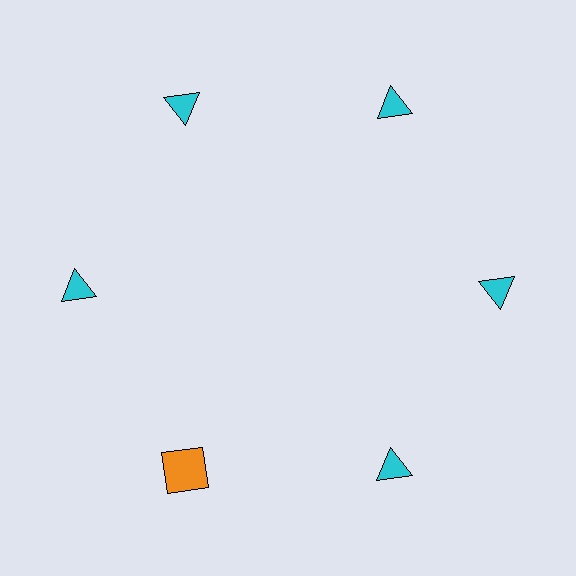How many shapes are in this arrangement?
There are 6 shapes arranged in a ring pattern.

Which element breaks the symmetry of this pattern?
The orange square at roughly the 7 o'clock position breaks the symmetry. All other shapes are cyan triangles.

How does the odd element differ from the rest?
It differs in both color (orange instead of cyan) and shape (square instead of triangle).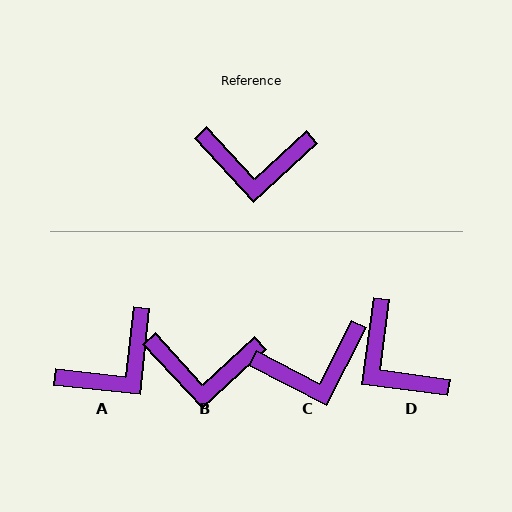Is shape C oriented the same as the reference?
No, it is off by about 20 degrees.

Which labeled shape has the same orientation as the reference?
B.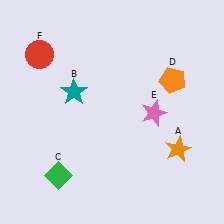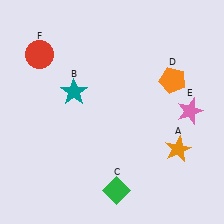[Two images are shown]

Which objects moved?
The objects that moved are: the green diamond (C), the pink star (E).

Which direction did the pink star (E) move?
The pink star (E) moved right.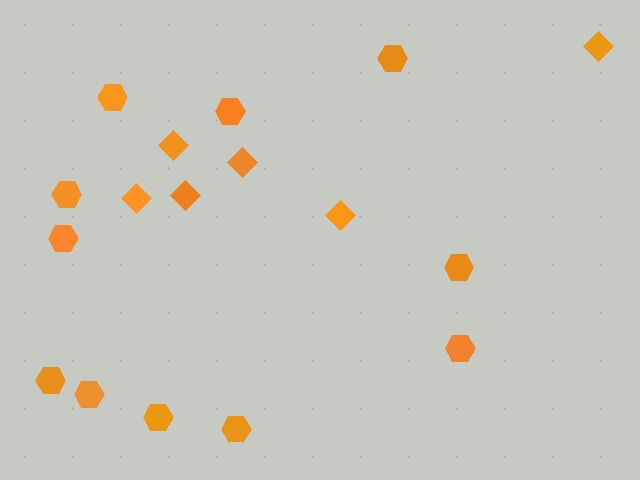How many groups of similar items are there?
There are 2 groups: one group of hexagons (11) and one group of diamonds (6).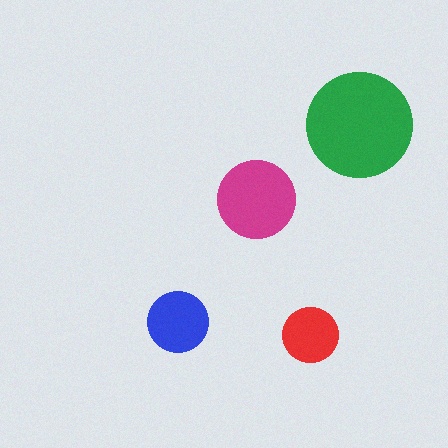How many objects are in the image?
There are 4 objects in the image.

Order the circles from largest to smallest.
the green one, the magenta one, the blue one, the red one.